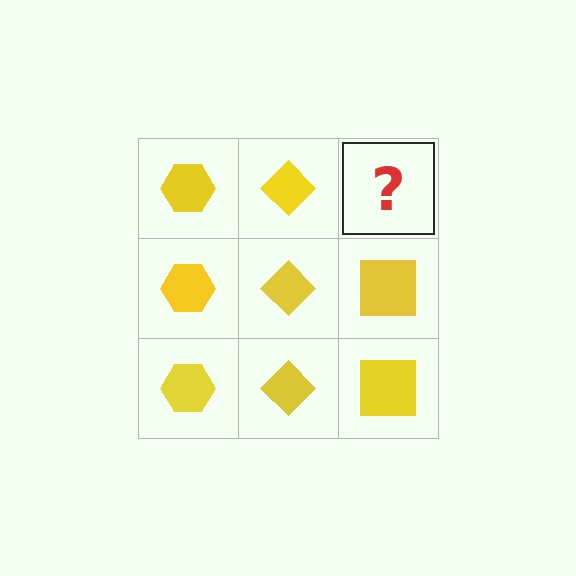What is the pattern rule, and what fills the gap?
The rule is that each column has a consistent shape. The gap should be filled with a yellow square.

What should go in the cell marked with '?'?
The missing cell should contain a yellow square.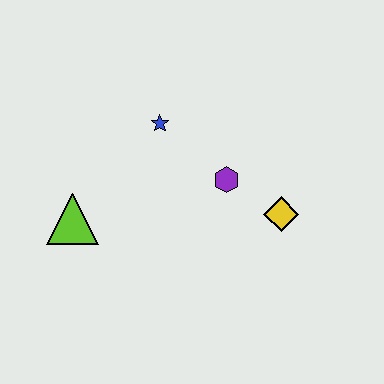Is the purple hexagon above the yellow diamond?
Yes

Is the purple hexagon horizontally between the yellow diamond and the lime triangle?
Yes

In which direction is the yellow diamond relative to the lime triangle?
The yellow diamond is to the right of the lime triangle.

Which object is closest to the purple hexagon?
The yellow diamond is closest to the purple hexagon.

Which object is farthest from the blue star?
The yellow diamond is farthest from the blue star.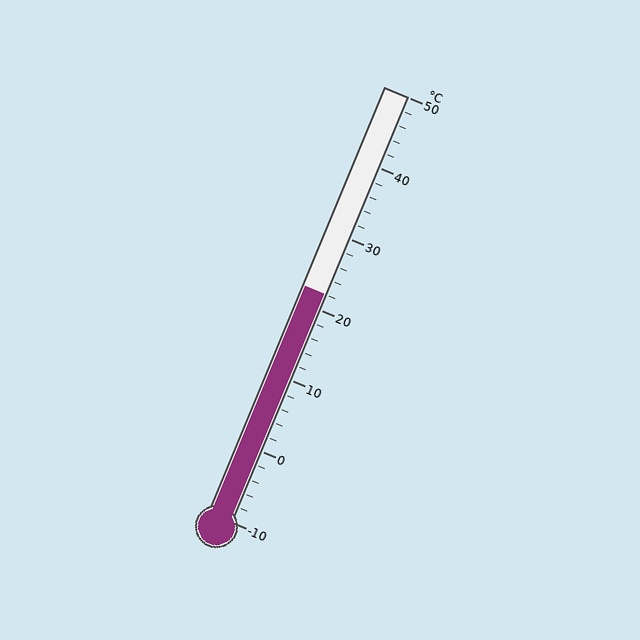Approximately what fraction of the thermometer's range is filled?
The thermometer is filled to approximately 55% of its range.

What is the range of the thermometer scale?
The thermometer scale ranges from -10°C to 50°C.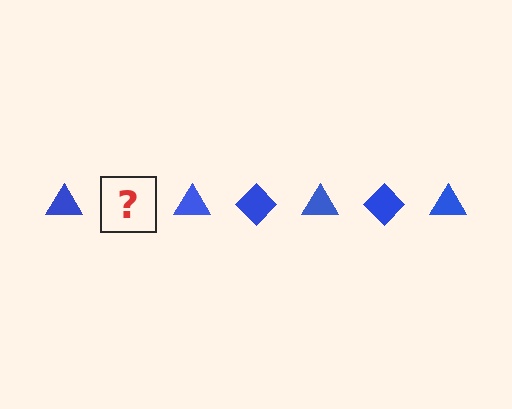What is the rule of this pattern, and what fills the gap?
The rule is that the pattern cycles through triangle, diamond shapes in blue. The gap should be filled with a blue diamond.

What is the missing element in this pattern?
The missing element is a blue diamond.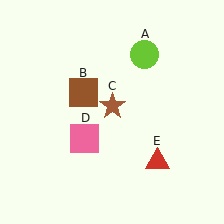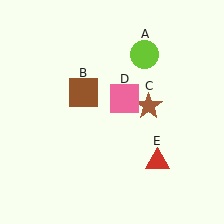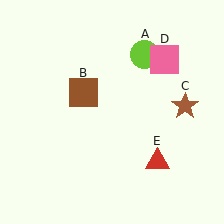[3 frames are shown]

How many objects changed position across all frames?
2 objects changed position: brown star (object C), pink square (object D).